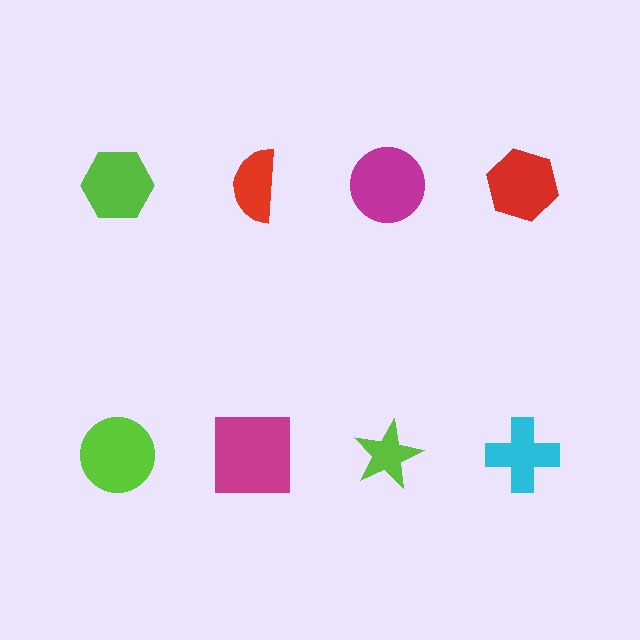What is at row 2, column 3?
A lime star.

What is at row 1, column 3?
A magenta circle.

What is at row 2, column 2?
A magenta square.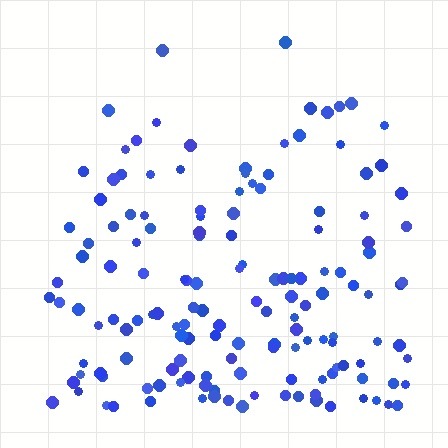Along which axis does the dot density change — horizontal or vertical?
Vertical.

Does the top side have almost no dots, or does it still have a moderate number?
Still a moderate number, just noticeably fewer than the bottom.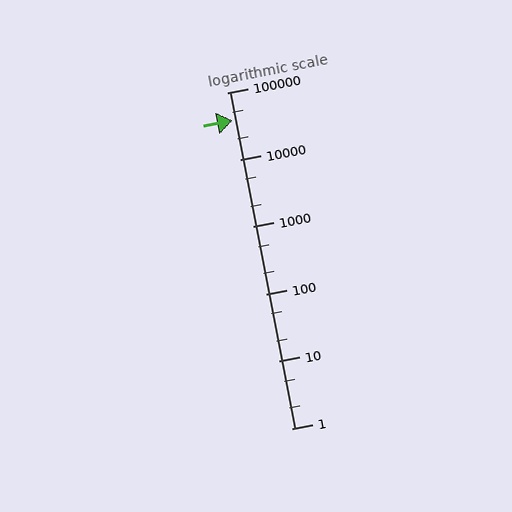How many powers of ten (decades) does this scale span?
The scale spans 5 decades, from 1 to 100000.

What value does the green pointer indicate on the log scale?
The pointer indicates approximately 38000.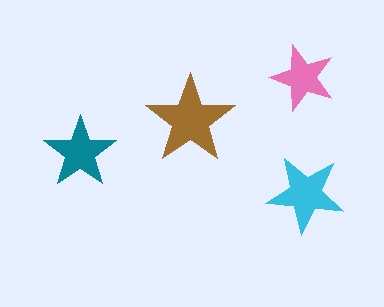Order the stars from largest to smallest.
the brown one, the cyan one, the teal one, the pink one.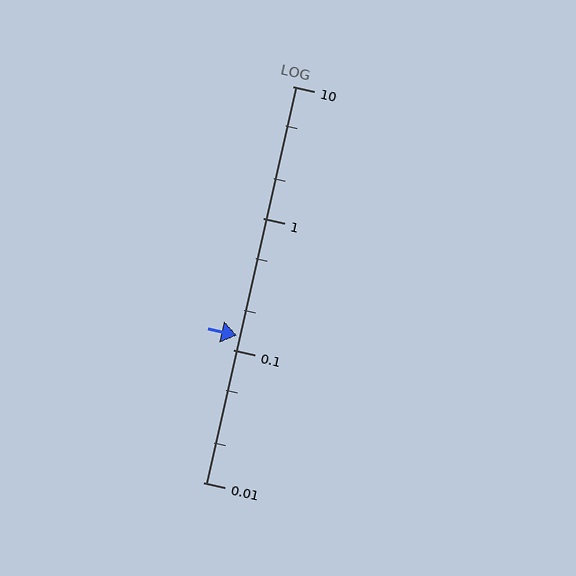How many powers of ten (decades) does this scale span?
The scale spans 3 decades, from 0.01 to 10.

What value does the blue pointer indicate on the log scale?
The pointer indicates approximately 0.13.